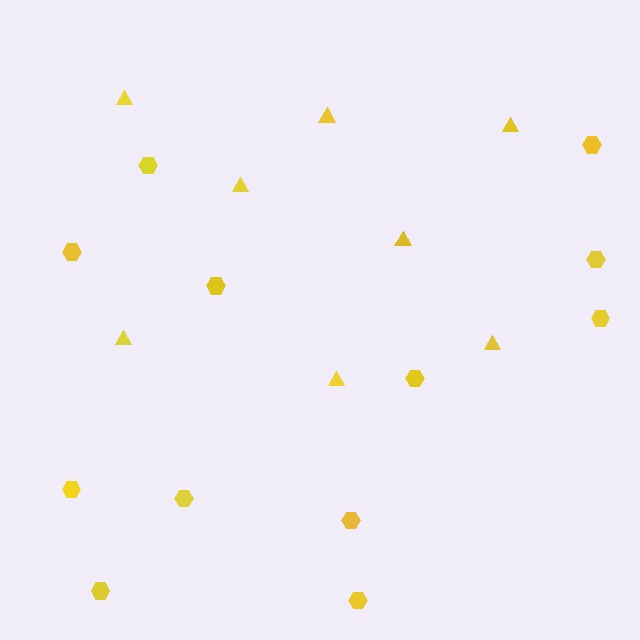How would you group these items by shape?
There are 2 groups: one group of hexagons (12) and one group of triangles (8).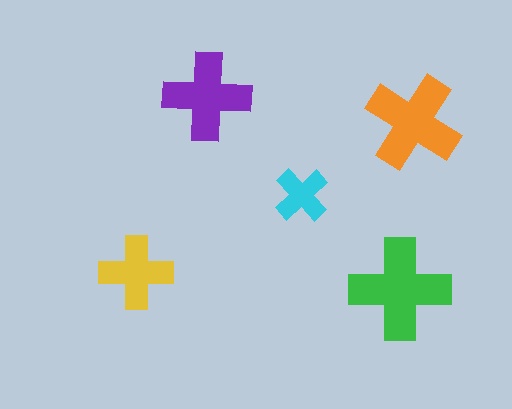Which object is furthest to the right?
The orange cross is rightmost.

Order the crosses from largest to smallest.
the green one, the orange one, the purple one, the yellow one, the cyan one.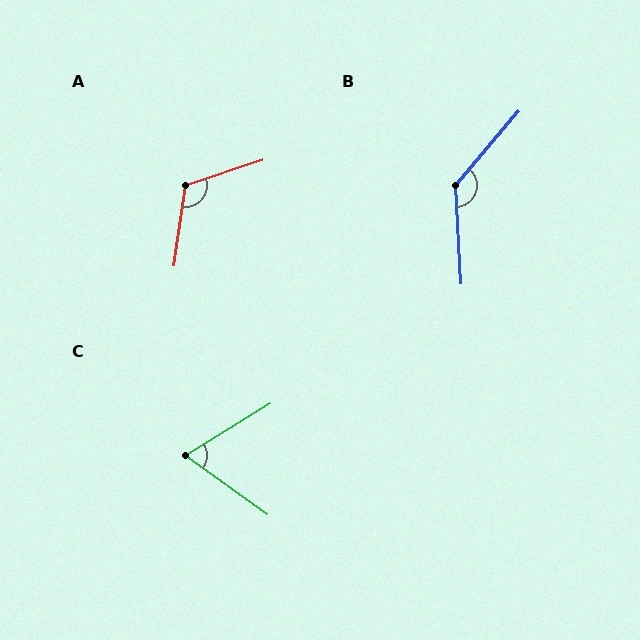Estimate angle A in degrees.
Approximately 117 degrees.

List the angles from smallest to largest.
C (67°), A (117°), B (137°).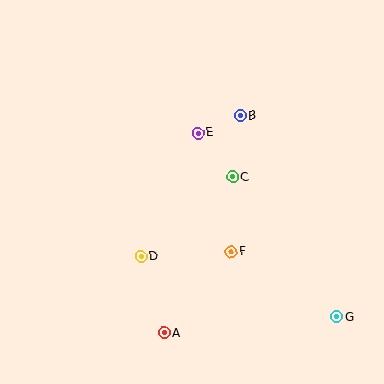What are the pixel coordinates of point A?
Point A is at (164, 333).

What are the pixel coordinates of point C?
Point C is at (233, 177).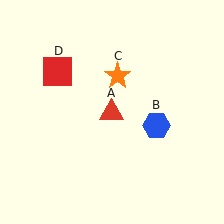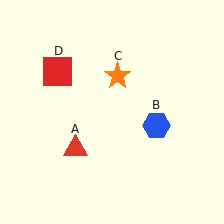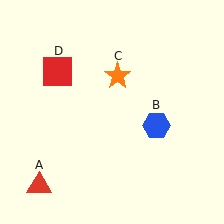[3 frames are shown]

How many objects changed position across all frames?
1 object changed position: red triangle (object A).